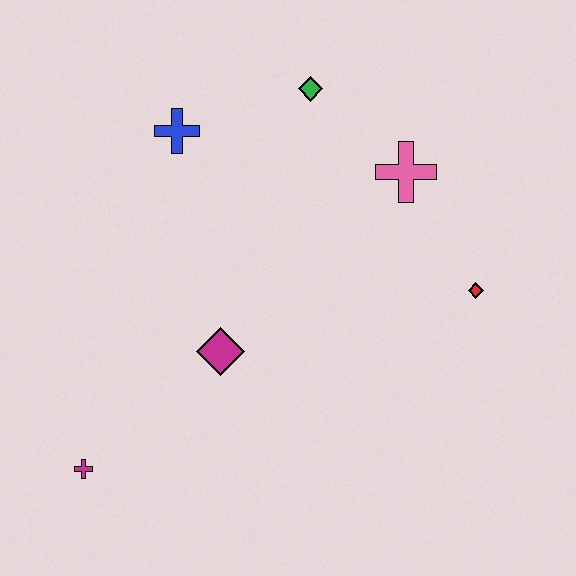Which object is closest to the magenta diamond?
The magenta cross is closest to the magenta diamond.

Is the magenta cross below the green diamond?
Yes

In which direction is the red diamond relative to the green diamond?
The red diamond is below the green diamond.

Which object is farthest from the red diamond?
The magenta cross is farthest from the red diamond.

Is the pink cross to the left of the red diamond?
Yes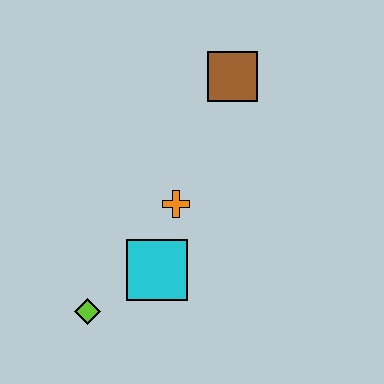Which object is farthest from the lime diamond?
The brown square is farthest from the lime diamond.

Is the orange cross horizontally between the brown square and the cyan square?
Yes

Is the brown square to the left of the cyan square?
No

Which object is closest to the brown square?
The orange cross is closest to the brown square.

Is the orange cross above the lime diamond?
Yes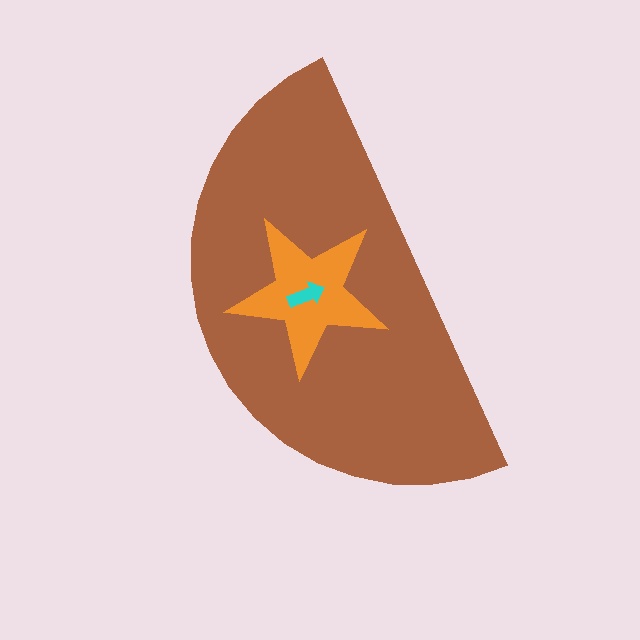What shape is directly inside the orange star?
The cyan arrow.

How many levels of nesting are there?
3.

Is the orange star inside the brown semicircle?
Yes.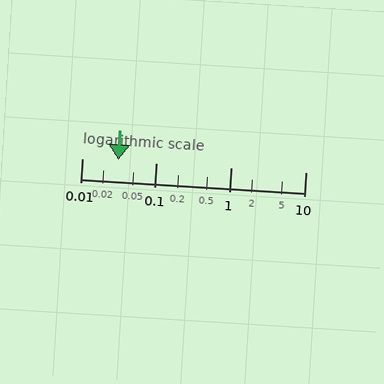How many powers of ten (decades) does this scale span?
The scale spans 3 decades, from 0.01 to 10.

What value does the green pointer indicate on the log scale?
The pointer indicates approximately 0.031.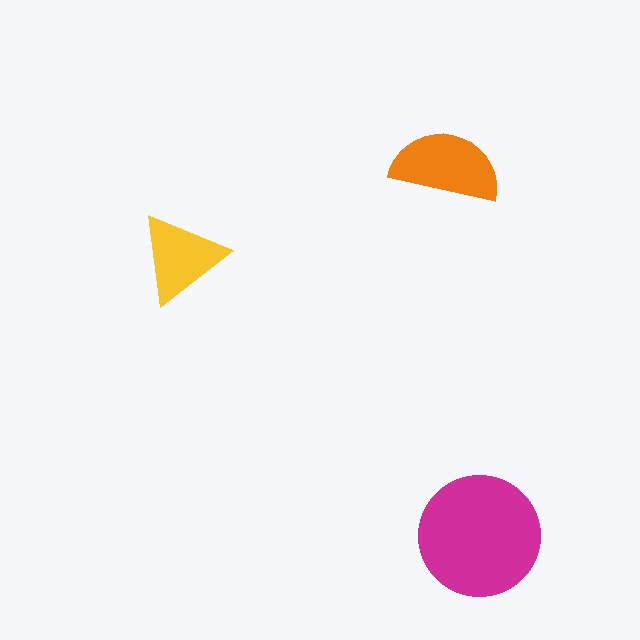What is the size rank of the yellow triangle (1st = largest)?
3rd.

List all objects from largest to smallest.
The magenta circle, the orange semicircle, the yellow triangle.